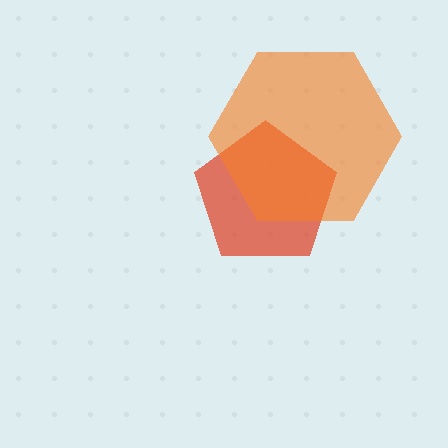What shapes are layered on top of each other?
The layered shapes are: a red pentagon, an orange hexagon.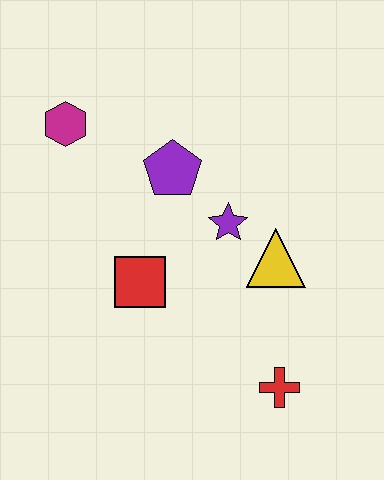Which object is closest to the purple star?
The yellow triangle is closest to the purple star.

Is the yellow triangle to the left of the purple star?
No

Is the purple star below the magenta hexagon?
Yes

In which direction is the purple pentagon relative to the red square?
The purple pentagon is above the red square.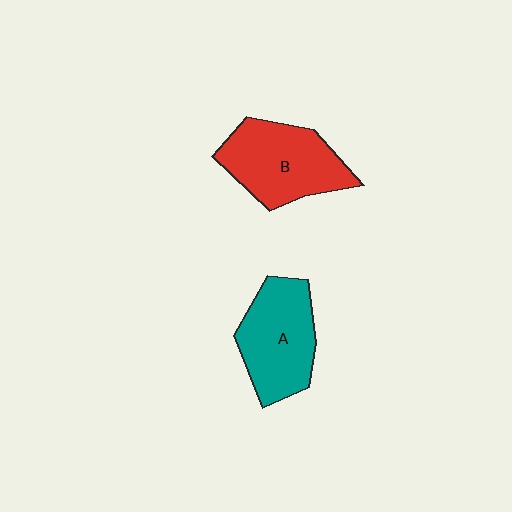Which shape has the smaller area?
Shape A (teal).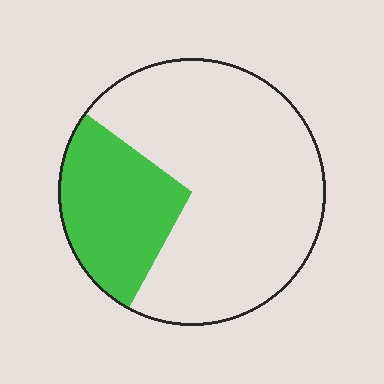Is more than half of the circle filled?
No.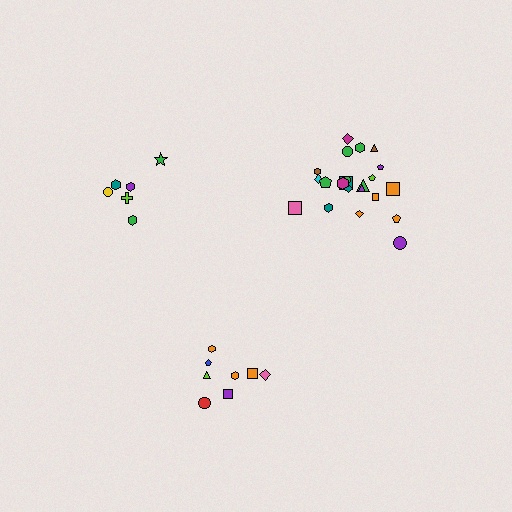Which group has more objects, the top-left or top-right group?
The top-right group.